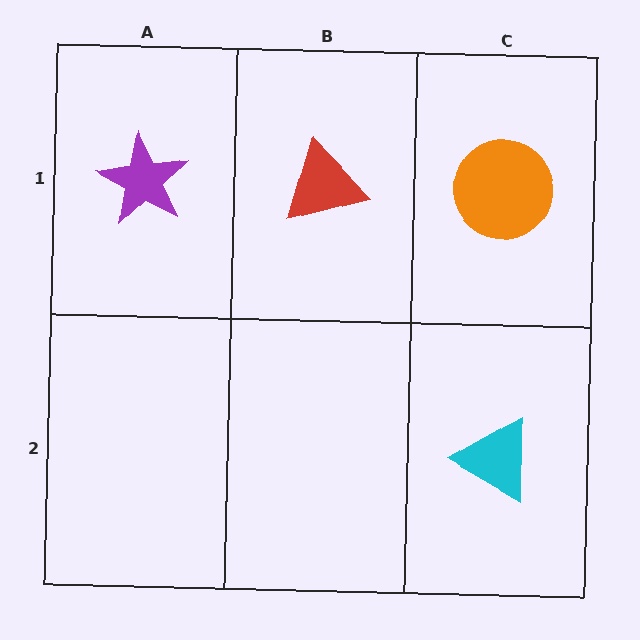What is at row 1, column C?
An orange circle.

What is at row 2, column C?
A cyan triangle.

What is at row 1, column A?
A purple star.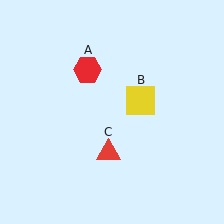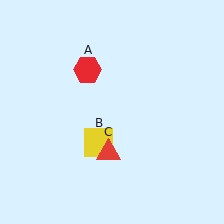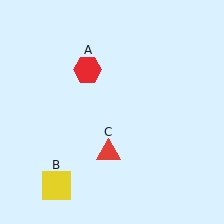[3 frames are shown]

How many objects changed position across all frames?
1 object changed position: yellow square (object B).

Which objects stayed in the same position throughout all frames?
Red hexagon (object A) and red triangle (object C) remained stationary.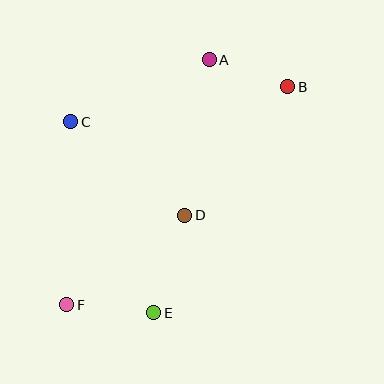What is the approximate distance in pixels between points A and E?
The distance between A and E is approximately 259 pixels.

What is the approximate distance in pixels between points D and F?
The distance between D and F is approximately 148 pixels.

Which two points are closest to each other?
Points A and B are closest to each other.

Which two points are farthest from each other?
Points B and F are farthest from each other.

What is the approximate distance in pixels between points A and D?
The distance between A and D is approximately 158 pixels.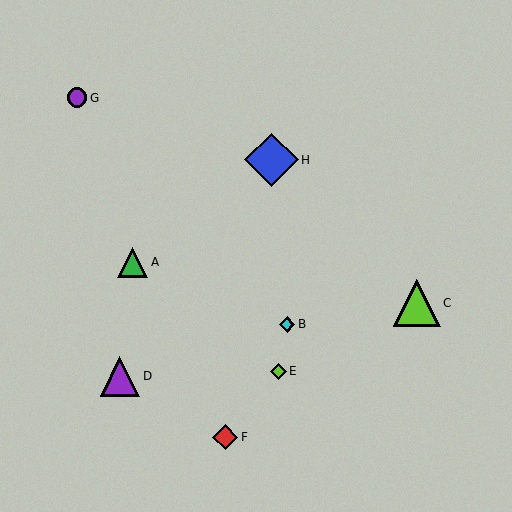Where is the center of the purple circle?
The center of the purple circle is at (77, 98).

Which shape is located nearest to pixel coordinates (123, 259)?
The green triangle (labeled A) at (132, 262) is nearest to that location.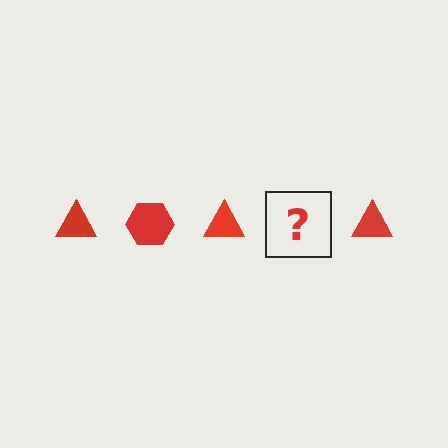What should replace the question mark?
The question mark should be replaced with a red hexagon.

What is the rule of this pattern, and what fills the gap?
The rule is that the pattern cycles through triangle, hexagon shapes in red. The gap should be filled with a red hexagon.